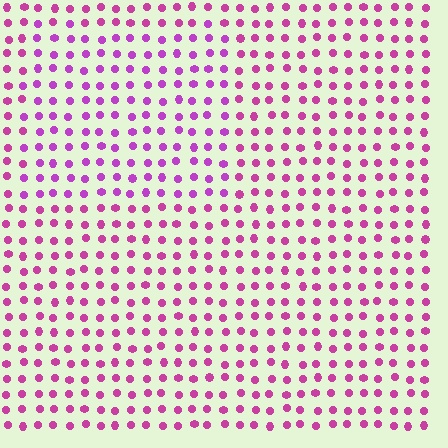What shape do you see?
I see a rectangle.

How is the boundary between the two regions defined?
The boundary is defined purely by a slight shift in hue (about 22 degrees). Spacing, size, and orientation are identical on both sides.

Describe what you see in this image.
The image is filled with small magenta elements in a uniform arrangement. A rectangle-shaped region is visible where the elements are tinted to a slightly different hue, forming a subtle color boundary.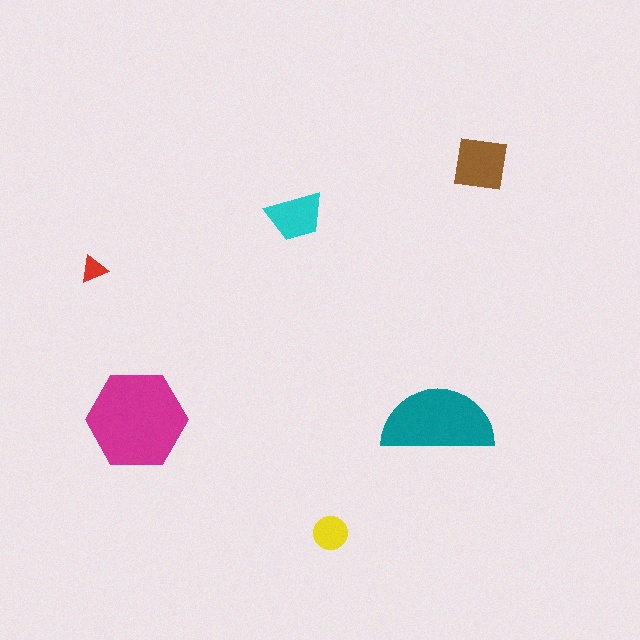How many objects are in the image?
There are 6 objects in the image.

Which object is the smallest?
The red triangle.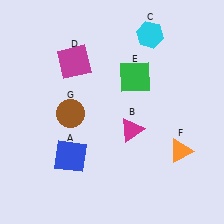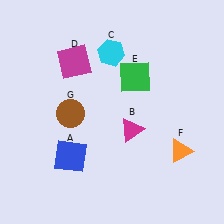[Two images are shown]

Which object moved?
The cyan hexagon (C) moved left.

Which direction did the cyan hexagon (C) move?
The cyan hexagon (C) moved left.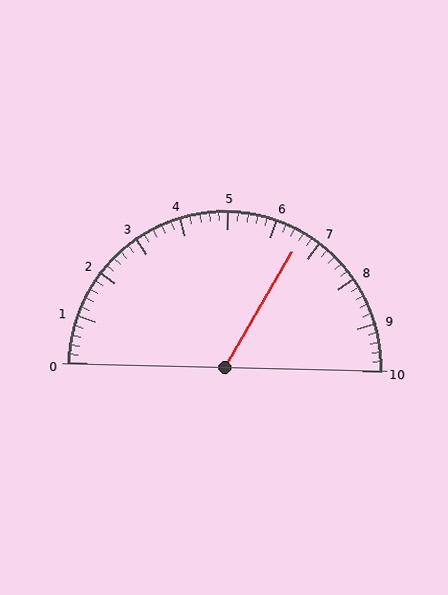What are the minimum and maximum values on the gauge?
The gauge ranges from 0 to 10.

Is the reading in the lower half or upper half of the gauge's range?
The reading is in the upper half of the range (0 to 10).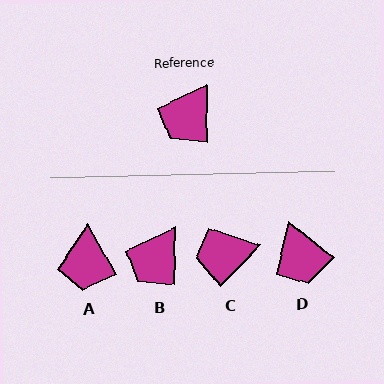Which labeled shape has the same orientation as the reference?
B.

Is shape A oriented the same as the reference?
No, it is off by about 30 degrees.